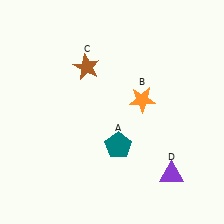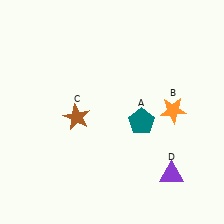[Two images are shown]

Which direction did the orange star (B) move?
The orange star (B) moved right.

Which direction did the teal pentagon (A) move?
The teal pentagon (A) moved up.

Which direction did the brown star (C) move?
The brown star (C) moved down.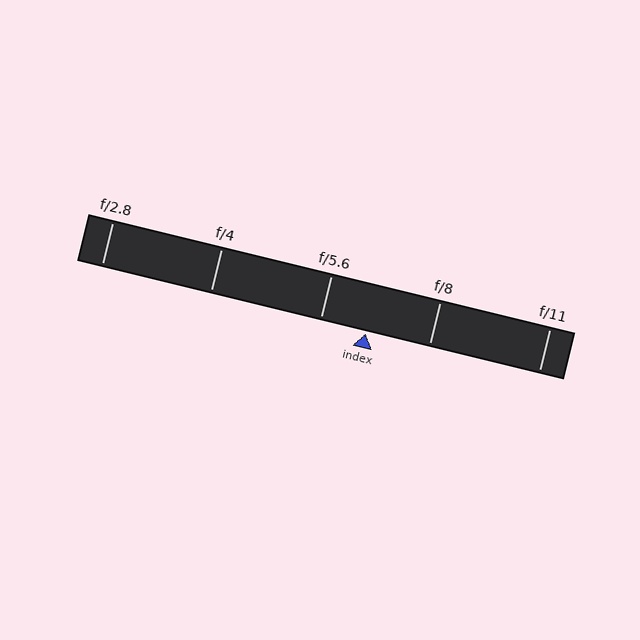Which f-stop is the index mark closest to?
The index mark is closest to f/5.6.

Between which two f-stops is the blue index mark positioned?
The index mark is between f/5.6 and f/8.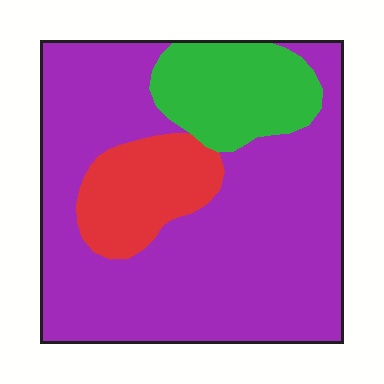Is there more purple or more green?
Purple.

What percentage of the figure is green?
Green takes up about one sixth (1/6) of the figure.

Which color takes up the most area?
Purple, at roughly 70%.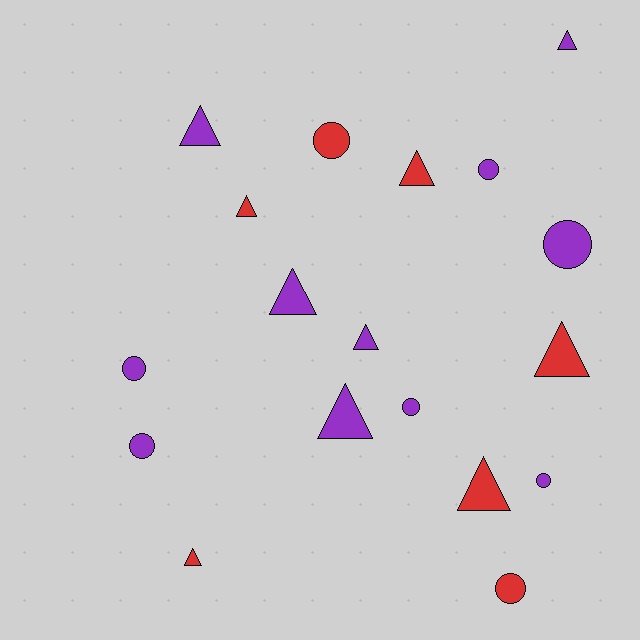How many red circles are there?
There are 2 red circles.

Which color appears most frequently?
Purple, with 11 objects.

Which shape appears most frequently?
Triangle, with 10 objects.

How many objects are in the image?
There are 18 objects.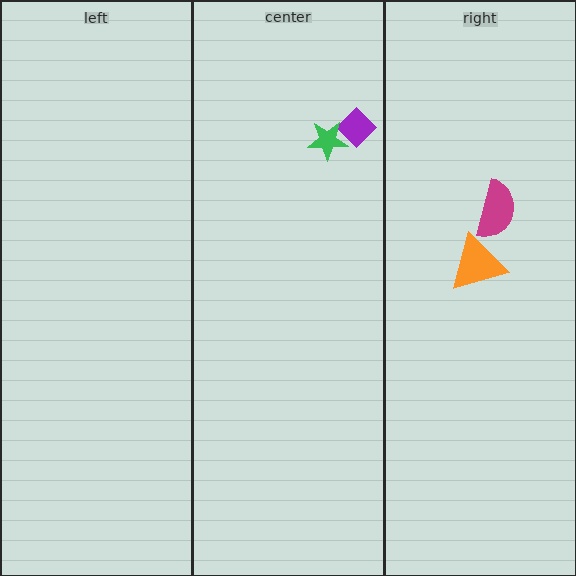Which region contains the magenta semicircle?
The right region.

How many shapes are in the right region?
2.